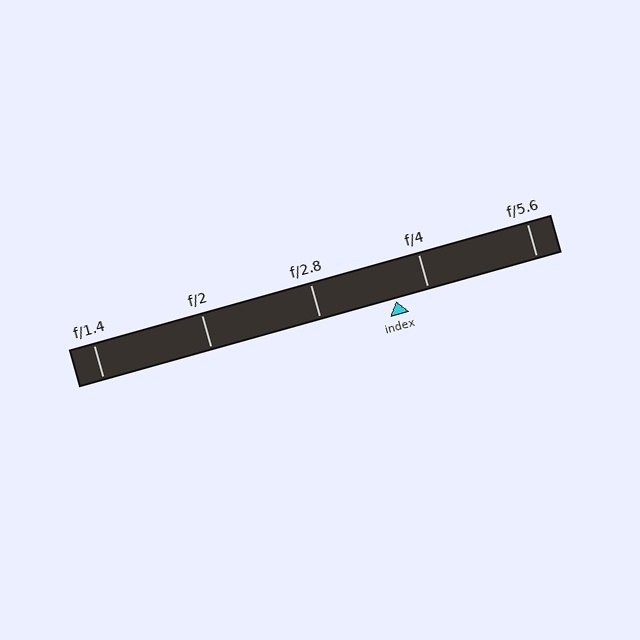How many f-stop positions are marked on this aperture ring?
There are 5 f-stop positions marked.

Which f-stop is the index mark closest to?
The index mark is closest to f/4.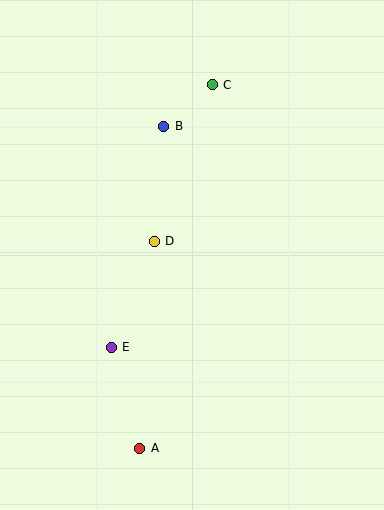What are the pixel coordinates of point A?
Point A is at (140, 448).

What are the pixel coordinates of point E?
Point E is at (111, 347).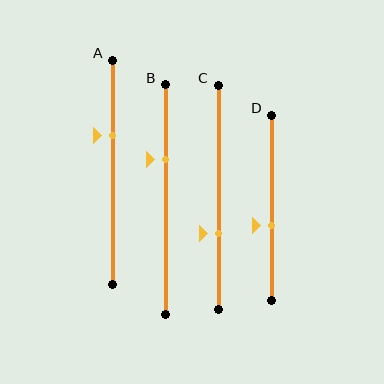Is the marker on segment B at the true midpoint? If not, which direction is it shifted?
No, the marker on segment B is shifted upward by about 17% of the segment length.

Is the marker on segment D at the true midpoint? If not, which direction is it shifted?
No, the marker on segment D is shifted downward by about 9% of the segment length.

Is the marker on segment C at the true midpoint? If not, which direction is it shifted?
No, the marker on segment C is shifted downward by about 16% of the segment length.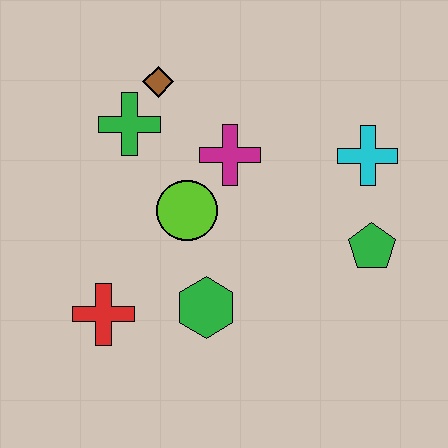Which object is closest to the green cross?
The brown diamond is closest to the green cross.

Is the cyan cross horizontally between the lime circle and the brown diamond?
No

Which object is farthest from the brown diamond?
The green pentagon is farthest from the brown diamond.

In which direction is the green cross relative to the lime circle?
The green cross is above the lime circle.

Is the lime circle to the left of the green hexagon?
Yes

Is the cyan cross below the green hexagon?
No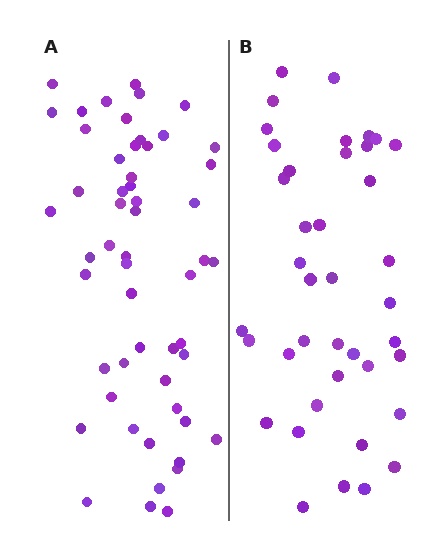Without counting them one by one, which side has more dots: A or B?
Region A (the left region) has more dots.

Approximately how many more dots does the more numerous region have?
Region A has approximately 15 more dots than region B.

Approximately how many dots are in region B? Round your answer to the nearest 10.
About 40 dots.